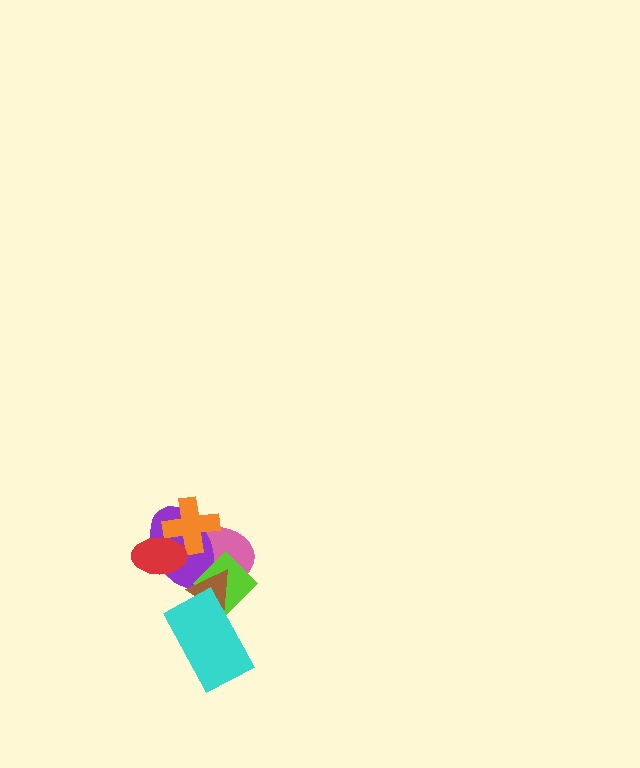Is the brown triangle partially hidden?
Yes, it is partially covered by another shape.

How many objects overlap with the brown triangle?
4 objects overlap with the brown triangle.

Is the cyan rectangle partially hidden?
No, no other shape covers it.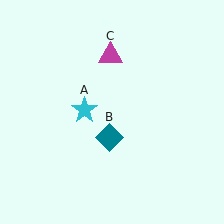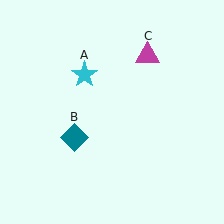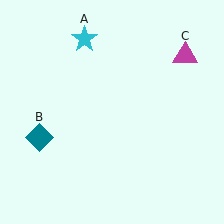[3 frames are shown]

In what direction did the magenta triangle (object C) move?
The magenta triangle (object C) moved right.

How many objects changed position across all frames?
3 objects changed position: cyan star (object A), teal diamond (object B), magenta triangle (object C).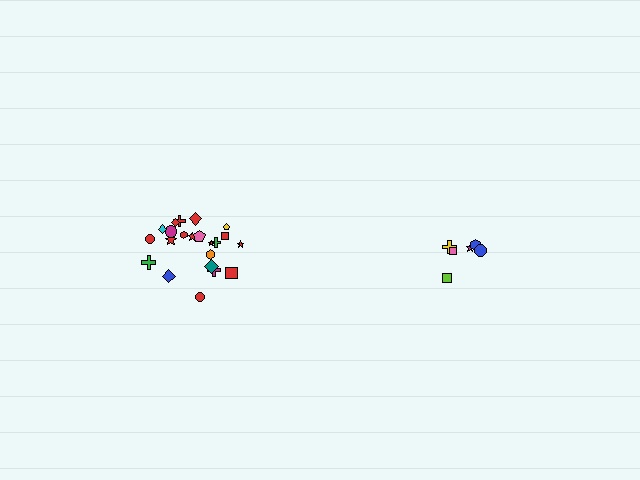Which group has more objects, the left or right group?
The left group.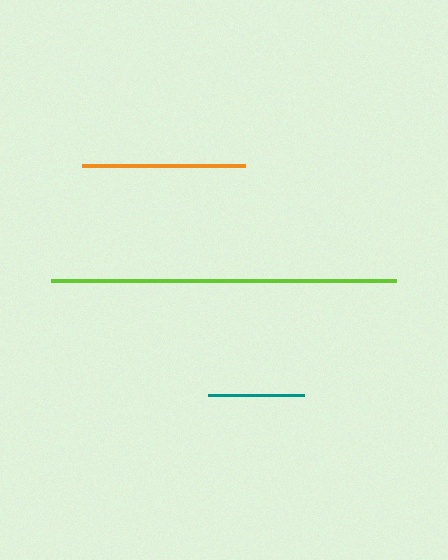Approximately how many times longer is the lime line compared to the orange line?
The lime line is approximately 2.1 times the length of the orange line.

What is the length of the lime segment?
The lime segment is approximately 345 pixels long.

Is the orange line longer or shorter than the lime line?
The lime line is longer than the orange line.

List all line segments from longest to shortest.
From longest to shortest: lime, orange, teal.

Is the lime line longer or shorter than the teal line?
The lime line is longer than the teal line.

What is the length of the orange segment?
The orange segment is approximately 162 pixels long.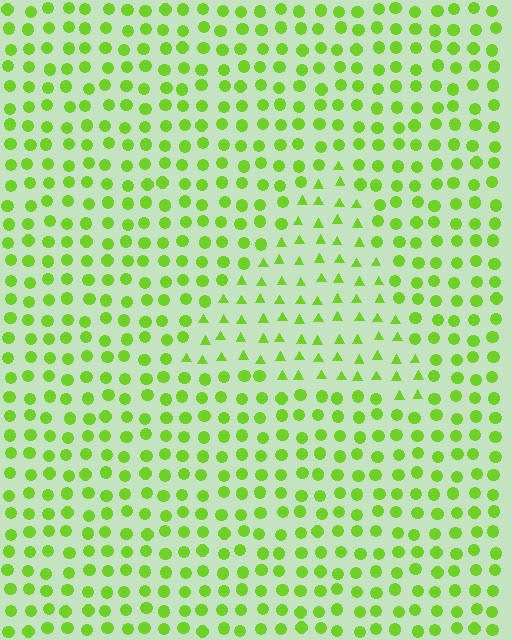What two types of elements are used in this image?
The image uses triangles inside the triangle region and circles outside it.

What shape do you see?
I see a triangle.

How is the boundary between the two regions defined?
The boundary is defined by a change in element shape: triangles inside vs. circles outside. All elements share the same color and spacing.